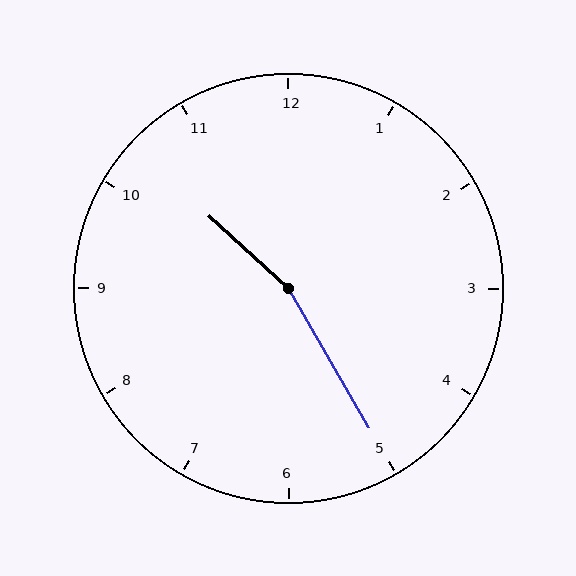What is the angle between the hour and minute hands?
Approximately 162 degrees.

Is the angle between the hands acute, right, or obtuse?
It is obtuse.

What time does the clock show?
10:25.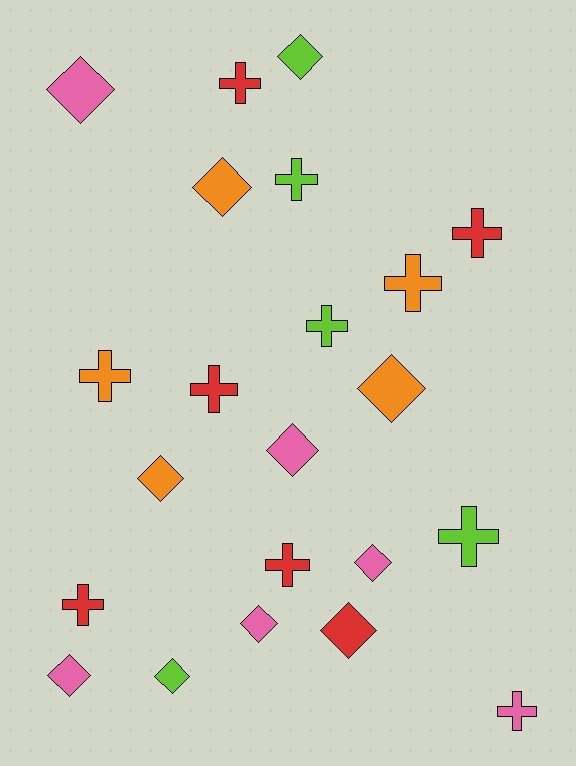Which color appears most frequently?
Pink, with 6 objects.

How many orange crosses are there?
There are 2 orange crosses.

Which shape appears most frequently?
Cross, with 11 objects.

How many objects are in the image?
There are 22 objects.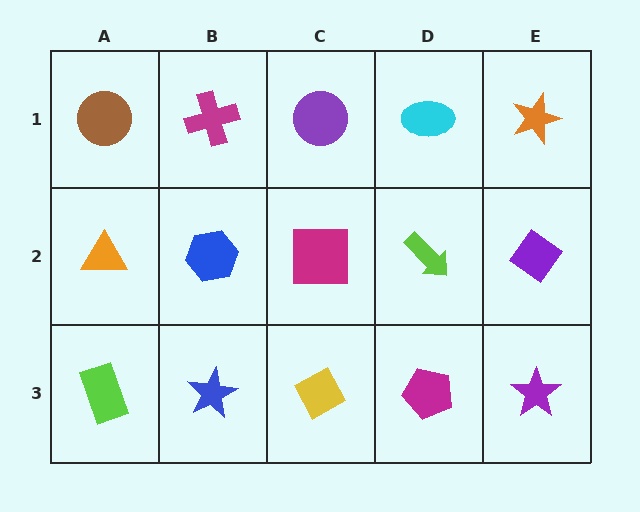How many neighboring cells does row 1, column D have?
3.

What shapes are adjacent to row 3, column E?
A purple diamond (row 2, column E), a magenta pentagon (row 3, column D).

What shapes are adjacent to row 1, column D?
A lime arrow (row 2, column D), a purple circle (row 1, column C), an orange star (row 1, column E).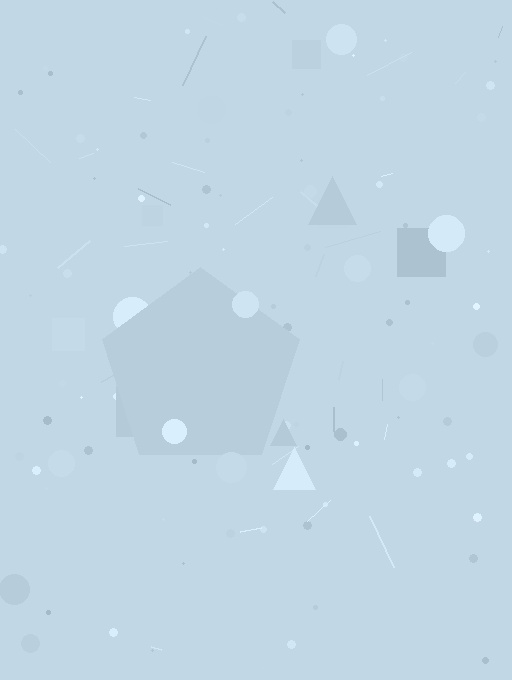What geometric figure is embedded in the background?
A pentagon is embedded in the background.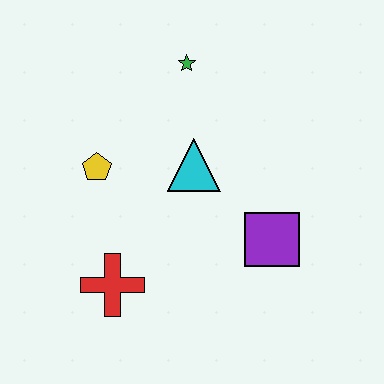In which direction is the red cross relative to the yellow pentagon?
The red cross is below the yellow pentagon.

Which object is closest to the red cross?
The yellow pentagon is closest to the red cross.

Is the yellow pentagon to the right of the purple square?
No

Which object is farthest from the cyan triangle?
The red cross is farthest from the cyan triangle.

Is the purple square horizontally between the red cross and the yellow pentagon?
No